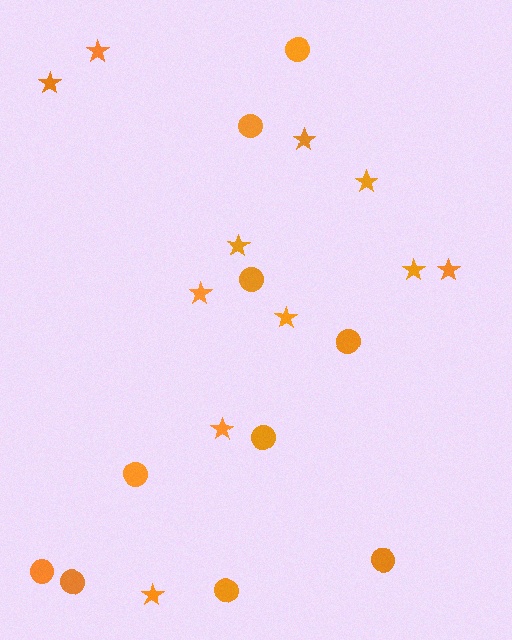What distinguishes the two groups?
There are 2 groups: one group of circles (10) and one group of stars (11).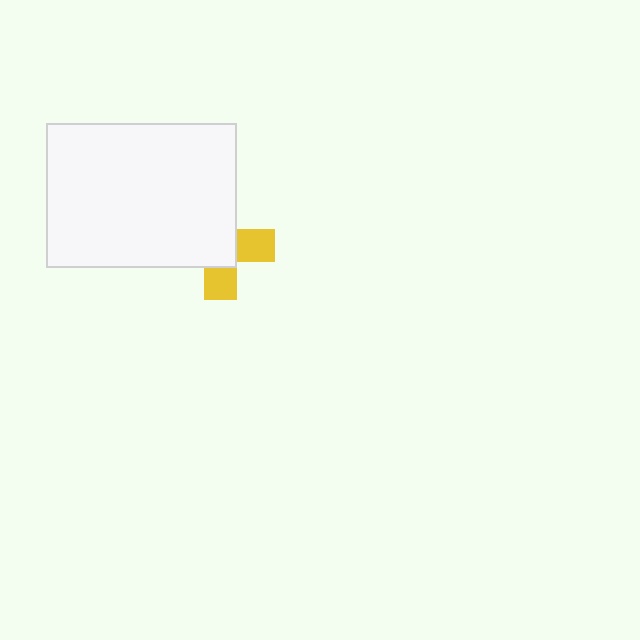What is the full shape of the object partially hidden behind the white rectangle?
The partially hidden object is a yellow cross.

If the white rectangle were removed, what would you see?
You would see the complete yellow cross.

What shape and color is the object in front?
The object in front is a white rectangle.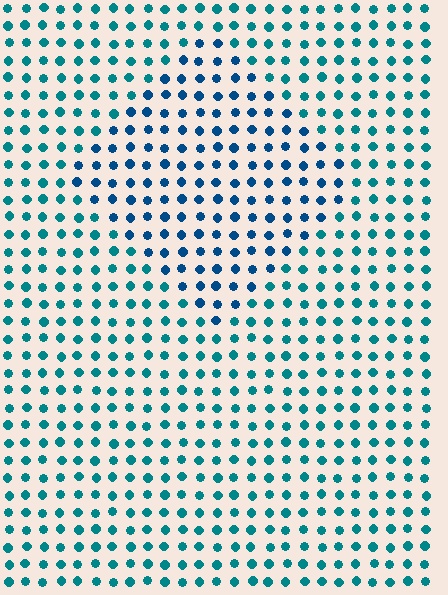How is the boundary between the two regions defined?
The boundary is defined purely by a slight shift in hue (about 26 degrees). Spacing, size, and orientation are identical on both sides.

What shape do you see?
I see a diamond.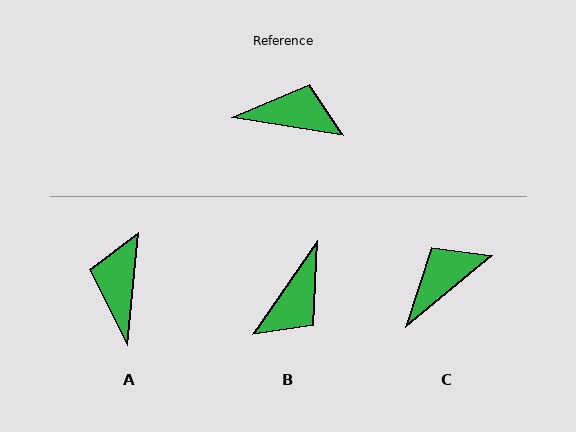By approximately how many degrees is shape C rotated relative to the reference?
Approximately 49 degrees counter-clockwise.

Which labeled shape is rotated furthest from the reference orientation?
B, about 115 degrees away.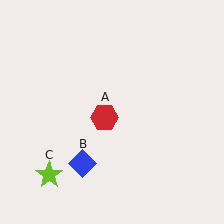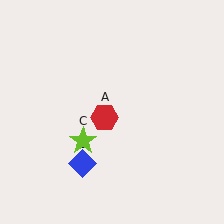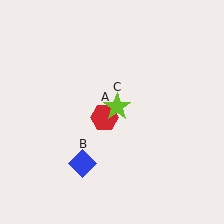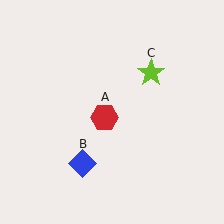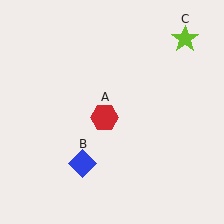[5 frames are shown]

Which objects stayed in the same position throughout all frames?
Red hexagon (object A) and blue diamond (object B) remained stationary.